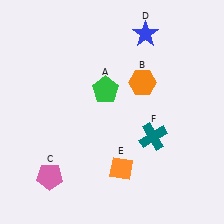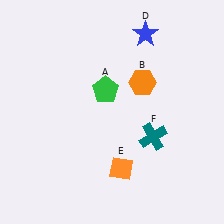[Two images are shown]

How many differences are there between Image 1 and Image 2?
There is 1 difference between the two images.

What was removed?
The pink pentagon (C) was removed in Image 2.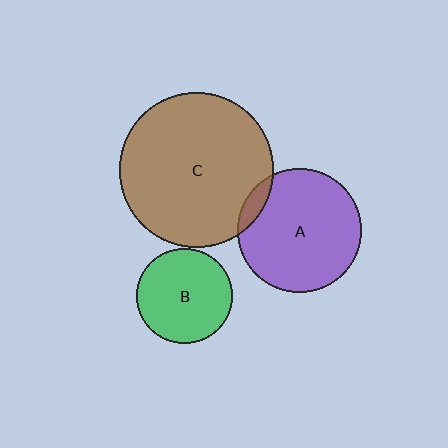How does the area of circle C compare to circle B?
Approximately 2.6 times.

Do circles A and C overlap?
Yes.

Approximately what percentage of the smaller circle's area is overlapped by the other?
Approximately 10%.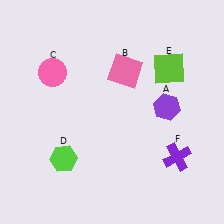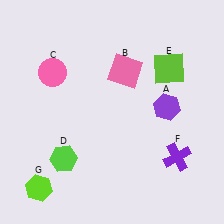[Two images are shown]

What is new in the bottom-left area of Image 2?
A lime hexagon (G) was added in the bottom-left area of Image 2.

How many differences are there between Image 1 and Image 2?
There is 1 difference between the two images.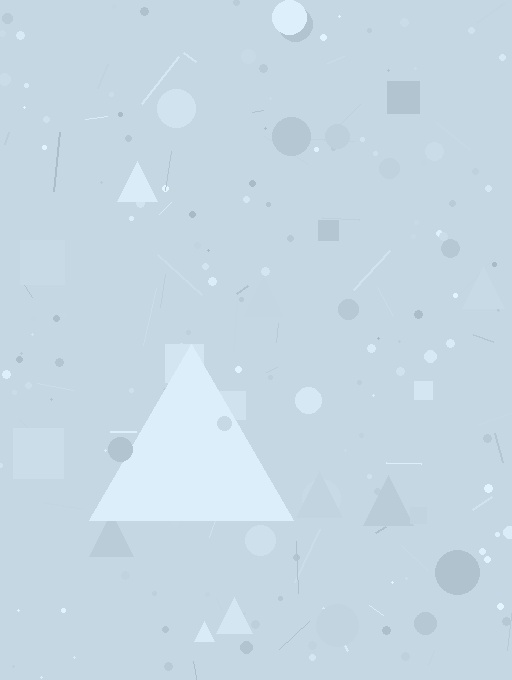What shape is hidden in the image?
A triangle is hidden in the image.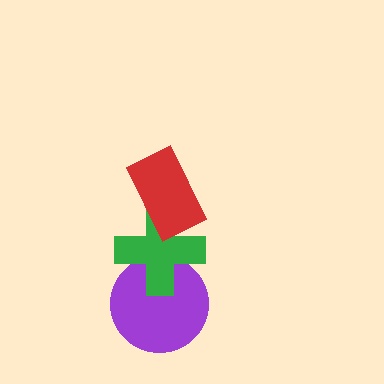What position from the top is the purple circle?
The purple circle is 3rd from the top.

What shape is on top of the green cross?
The red rectangle is on top of the green cross.